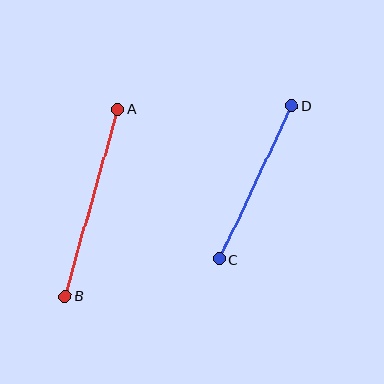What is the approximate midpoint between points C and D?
The midpoint is at approximately (256, 182) pixels.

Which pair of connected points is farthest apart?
Points A and B are farthest apart.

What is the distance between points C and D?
The distance is approximately 170 pixels.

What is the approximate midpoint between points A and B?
The midpoint is at approximately (91, 203) pixels.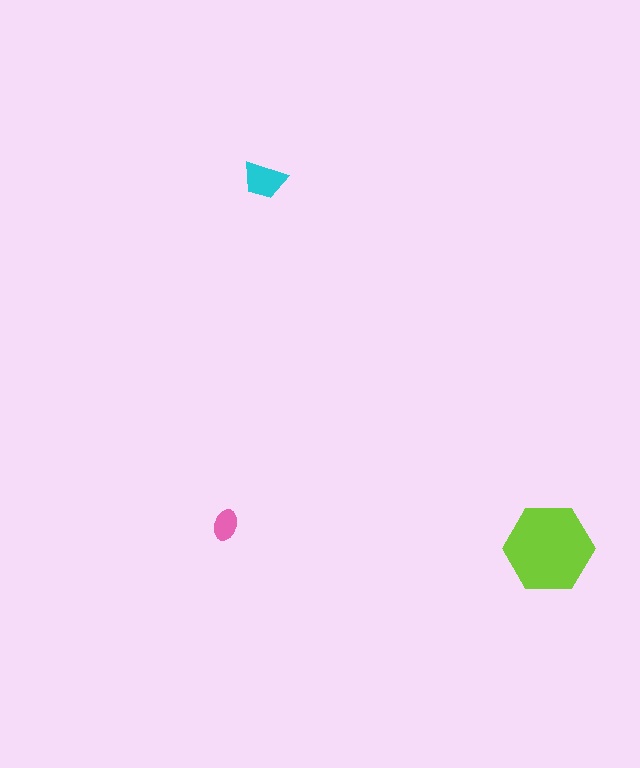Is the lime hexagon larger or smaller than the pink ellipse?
Larger.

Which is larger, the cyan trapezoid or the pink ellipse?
The cyan trapezoid.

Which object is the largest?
The lime hexagon.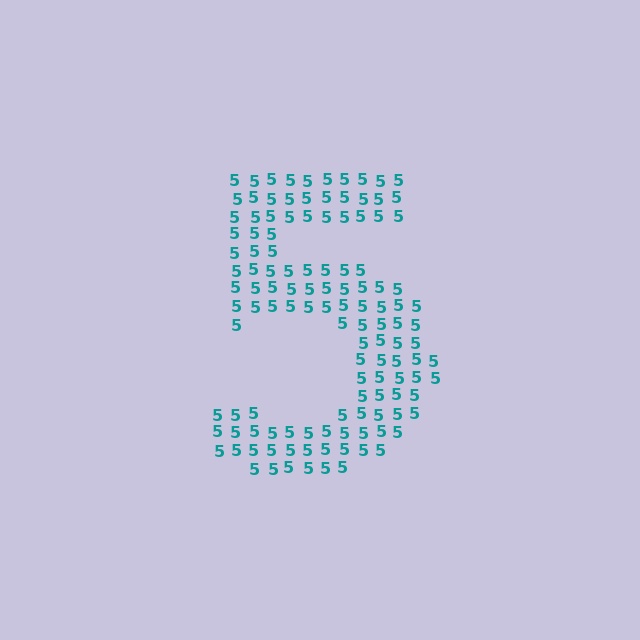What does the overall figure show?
The overall figure shows the digit 5.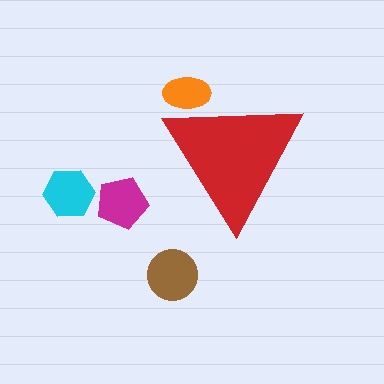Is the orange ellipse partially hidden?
Yes, the orange ellipse is partially hidden behind the red triangle.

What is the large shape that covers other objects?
A red triangle.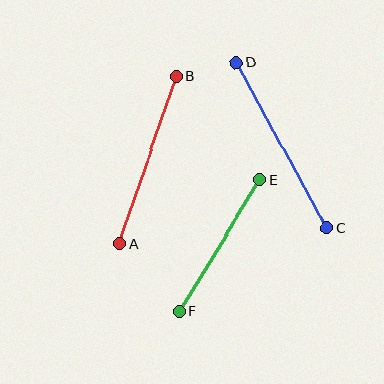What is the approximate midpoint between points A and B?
The midpoint is at approximately (148, 160) pixels.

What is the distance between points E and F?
The distance is approximately 154 pixels.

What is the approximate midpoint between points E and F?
The midpoint is at approximately (219, 246) pixels.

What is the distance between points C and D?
The distance is approximately 189 pixels.